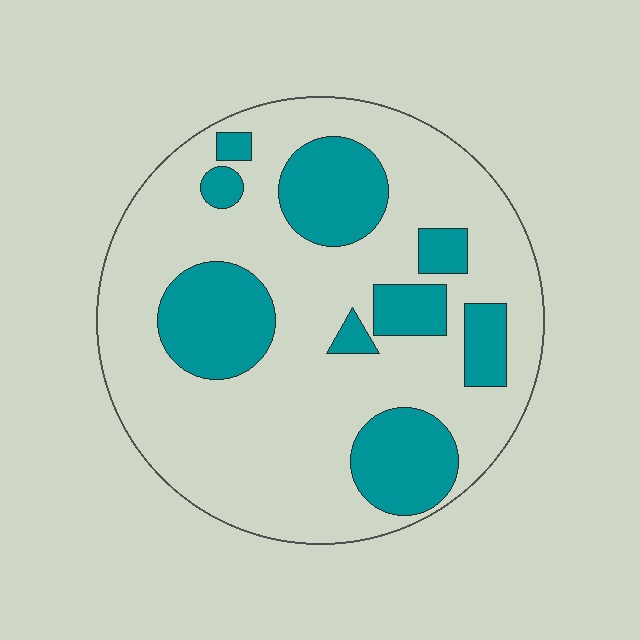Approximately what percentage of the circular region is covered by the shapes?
Approximately 30%.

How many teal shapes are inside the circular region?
9.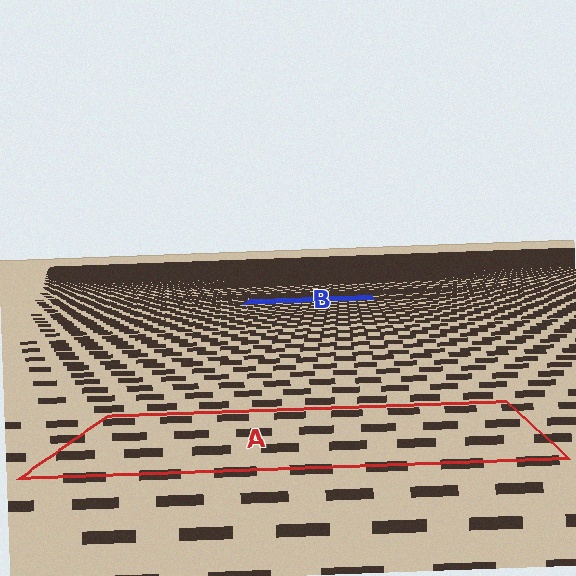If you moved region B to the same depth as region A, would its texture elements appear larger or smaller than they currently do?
They would appear larger. At a closer depth, the same texture elements are projected at a bigger on-screen size.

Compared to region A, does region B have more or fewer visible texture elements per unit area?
Region B has more texture elements per unit area — they are packed more densely because it is farther away.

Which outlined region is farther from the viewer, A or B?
Region B is farther from the viewer — the texture elements inside it appear smaller and more densely packed.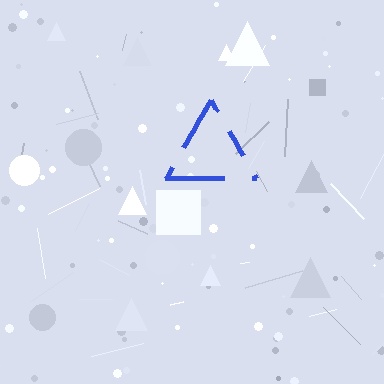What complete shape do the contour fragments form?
The contour fragments form a triangle.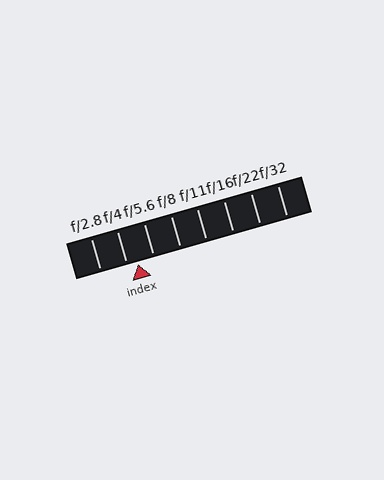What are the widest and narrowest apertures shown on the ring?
The widest aperture shown is f/2.8 and the narrowest is f/32.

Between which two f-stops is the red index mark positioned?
The index mark is between f/4 and f/5.6.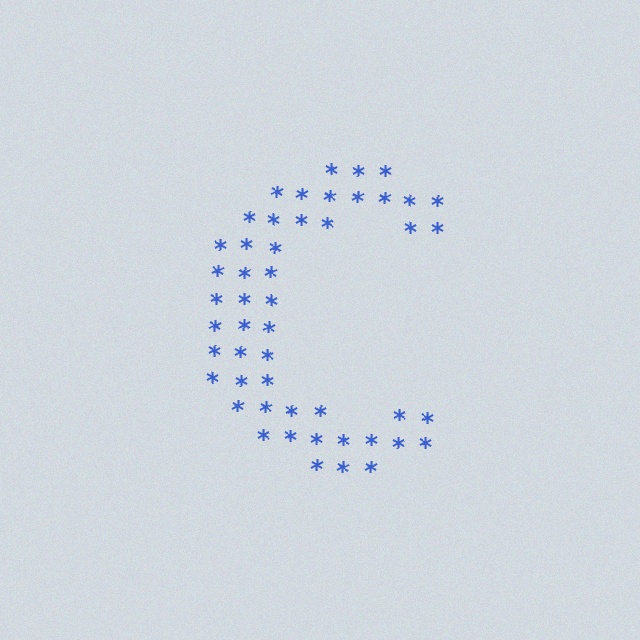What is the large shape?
The large shape is the letter C.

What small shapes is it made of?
It is made of small asterisks.